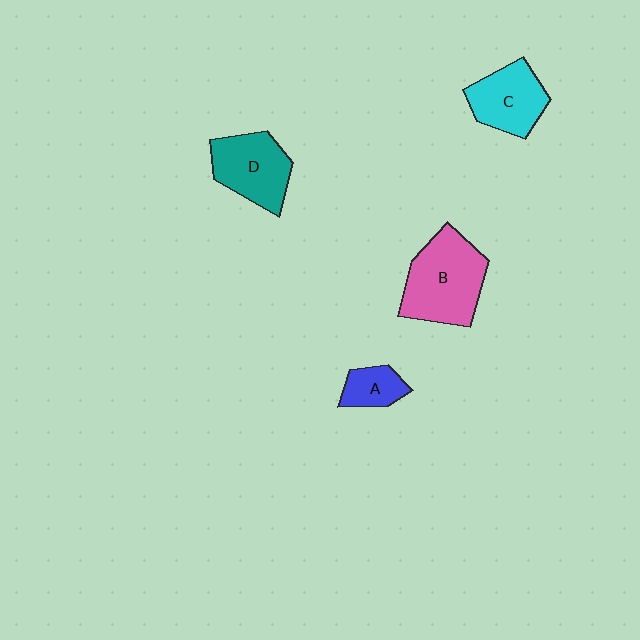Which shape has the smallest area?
Shape A (blue).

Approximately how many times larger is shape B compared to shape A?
Approximately 2.7 times.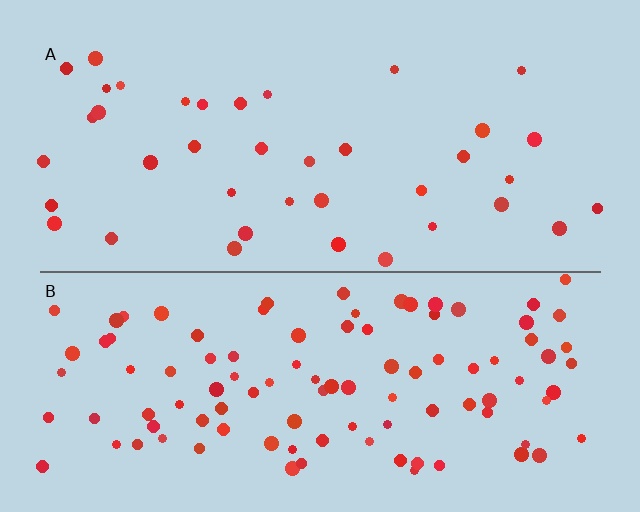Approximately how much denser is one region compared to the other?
Approximately 2.7× — region B over region A.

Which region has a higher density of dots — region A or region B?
B (the bottom).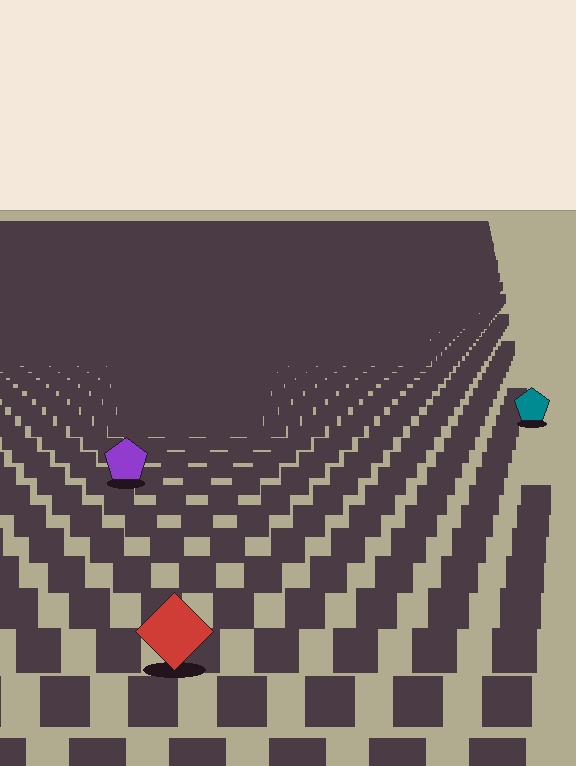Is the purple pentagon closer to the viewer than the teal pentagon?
Yes. The purple pentagon is closer — you can tell from the texture gradient: the ground texture is coarser near it.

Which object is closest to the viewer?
The red diamond is closest. The texture marks near it are larger and more spread out.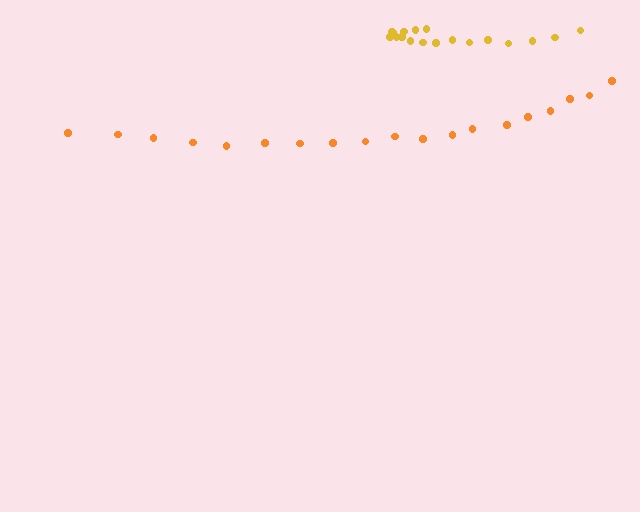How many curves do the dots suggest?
There are 2 distinct paths.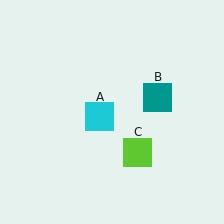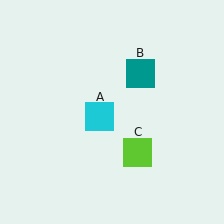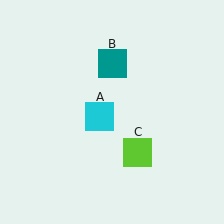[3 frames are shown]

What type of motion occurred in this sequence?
The teal square (object B) rotated counterclockwise around the center of the scene.